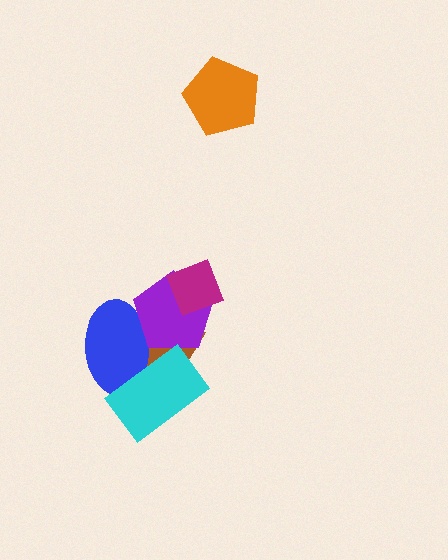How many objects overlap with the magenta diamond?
1 object overlaps with the magenta diamond.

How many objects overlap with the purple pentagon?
3 objects overlap with the purple pentagon.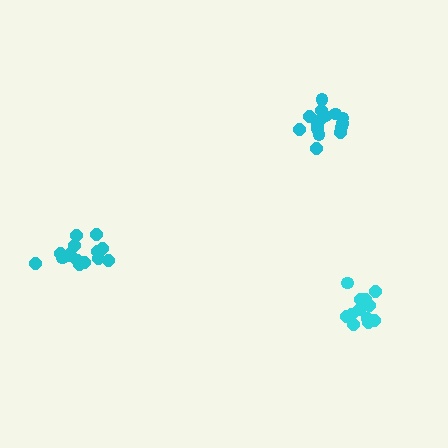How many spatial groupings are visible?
There are 3 spatial groupings.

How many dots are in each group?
Group 1: 15 dots, Group 2: 15 dots, Group 3: 15 dots (45 total).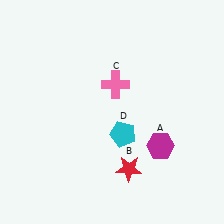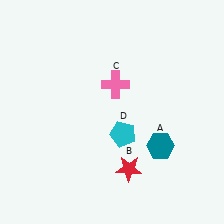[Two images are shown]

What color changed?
The hexagon (A) changed from magenta in Image 1 to teal in Image 2.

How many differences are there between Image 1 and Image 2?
There is 1 difference between the two images.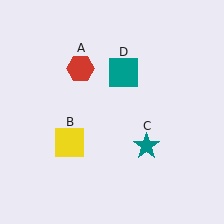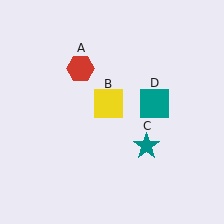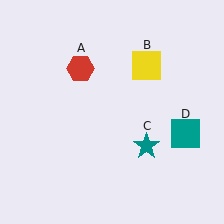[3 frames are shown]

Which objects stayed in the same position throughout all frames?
Red hexagon (object A) and teal star (object C) remained stationary.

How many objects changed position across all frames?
2 objects changed position: yellow square (object B), teal square (object D).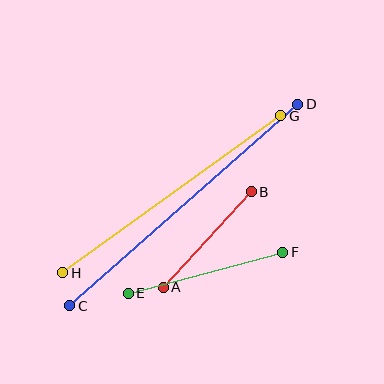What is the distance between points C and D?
The distance is approximately 304 pixels.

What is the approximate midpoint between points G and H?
The midpoint is at approximately (172, 194) pixels.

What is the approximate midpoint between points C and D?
The midpoint is at approximately (184, 205) pixels.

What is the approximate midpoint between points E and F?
The midpoint is at approximately (206, 273) pixels.